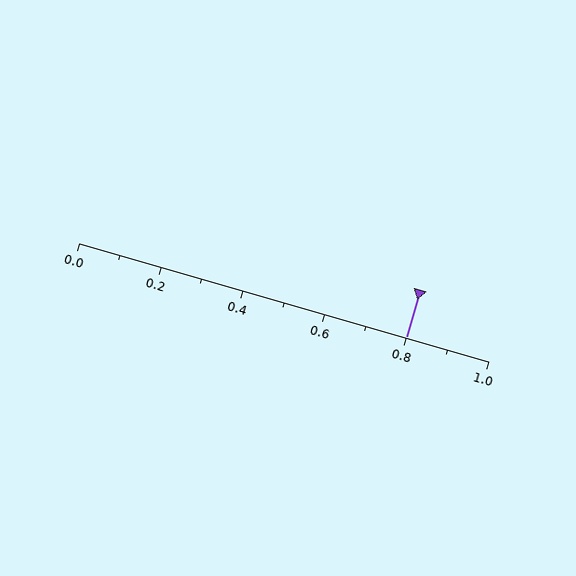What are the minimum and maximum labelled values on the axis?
The axis runs from 0.0 to 1.0.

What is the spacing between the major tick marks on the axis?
The major ticks are spaced 0.2 apart.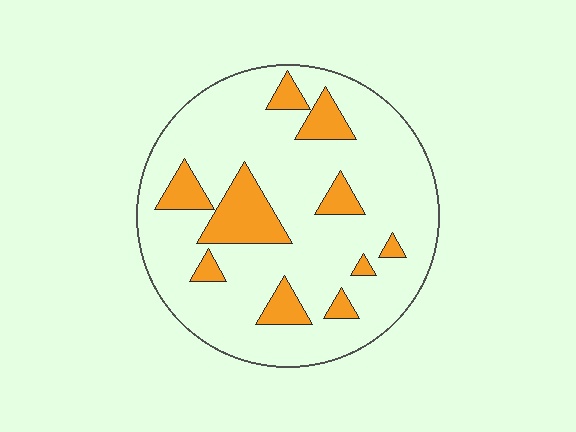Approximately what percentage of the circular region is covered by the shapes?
Approximately 20%.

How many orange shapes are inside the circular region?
10.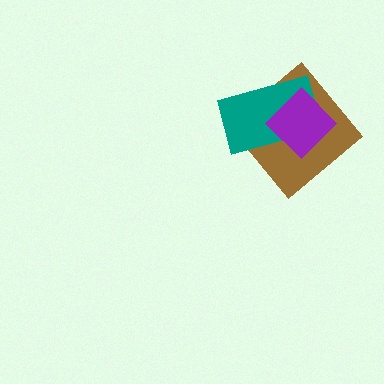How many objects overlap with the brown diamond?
2 objects overlap with the brown diamond.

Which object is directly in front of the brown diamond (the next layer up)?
The teal rectangle is directly in front of the brown diamond.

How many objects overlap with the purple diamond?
2 objects overlap with the purple diamond.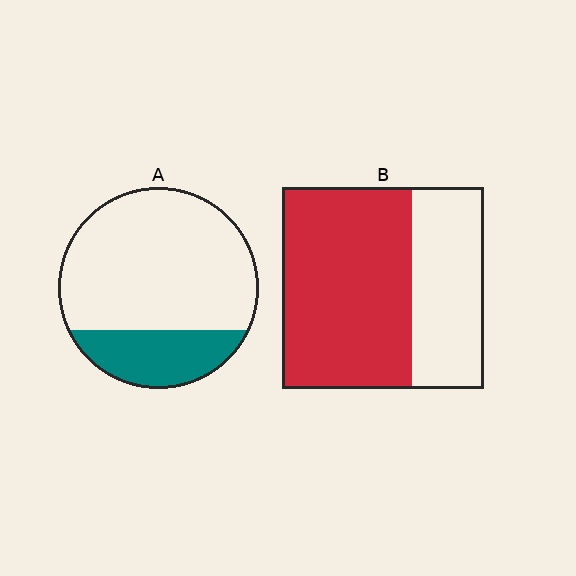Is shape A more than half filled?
No.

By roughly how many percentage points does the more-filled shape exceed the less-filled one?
By roughly 40 percentage points (B over A).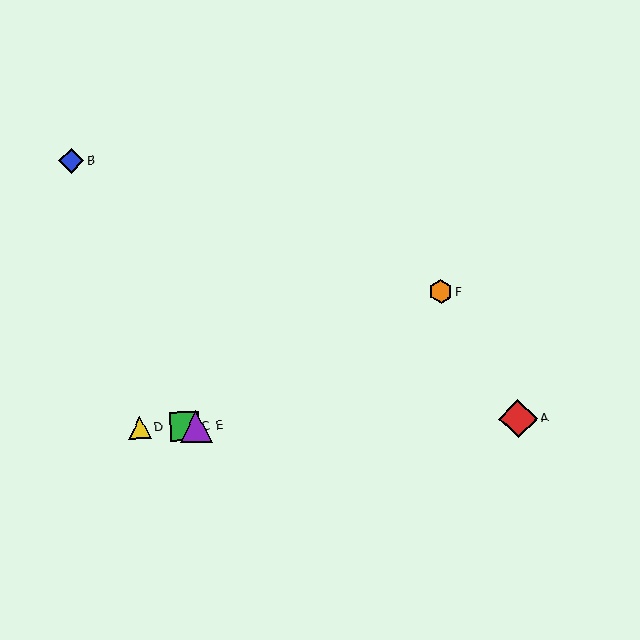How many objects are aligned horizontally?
4 objects (A, C, D, E) are aligned horizontally.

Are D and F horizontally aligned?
No, D is at y≈428 and F is at y≈292.